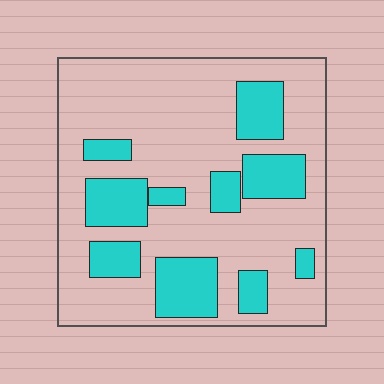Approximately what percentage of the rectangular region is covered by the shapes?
Approximately 25%.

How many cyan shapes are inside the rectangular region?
10.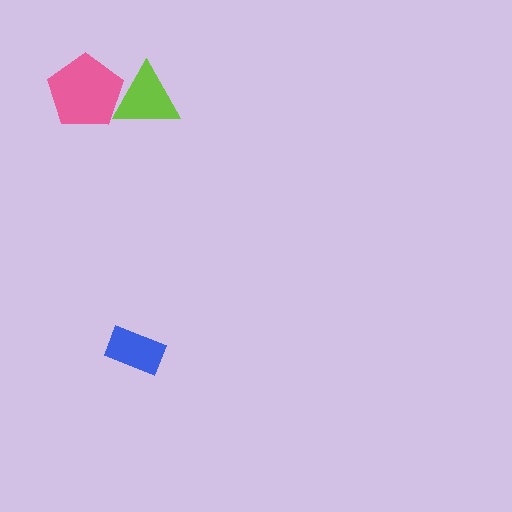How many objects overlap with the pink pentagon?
1 object overlaps with the pink pentagon.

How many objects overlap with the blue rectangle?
0 objects overlap with the blue rectangle.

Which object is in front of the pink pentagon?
The lime triangle is in front of the pink pentagon.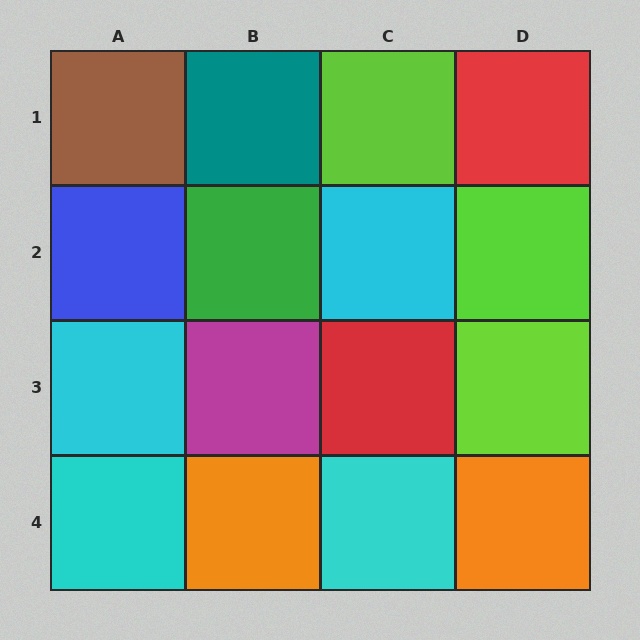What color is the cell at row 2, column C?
Cyan.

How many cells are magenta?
1 cell is magenta.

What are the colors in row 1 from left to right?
Brown, teal, lime, red.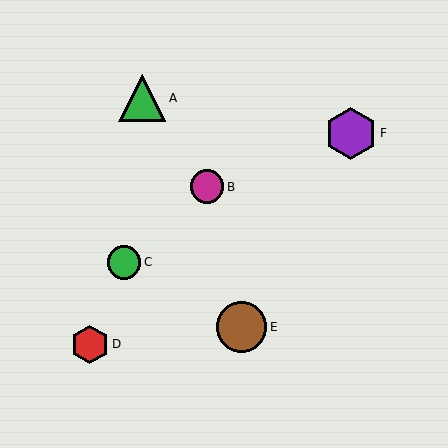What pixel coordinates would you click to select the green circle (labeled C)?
Click at (124, 262) to select the green circle C.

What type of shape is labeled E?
Shape E is a brown circle.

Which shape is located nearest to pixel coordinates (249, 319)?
The brown circle (labeled E) at (242, 327) is nearest to that location.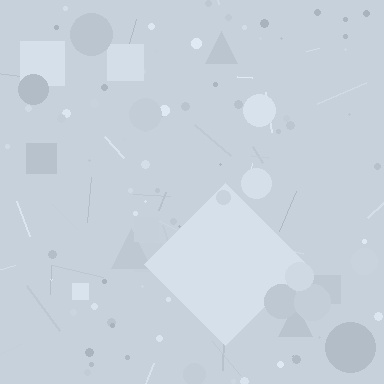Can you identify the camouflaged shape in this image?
The camouflaged shape is a diamond.